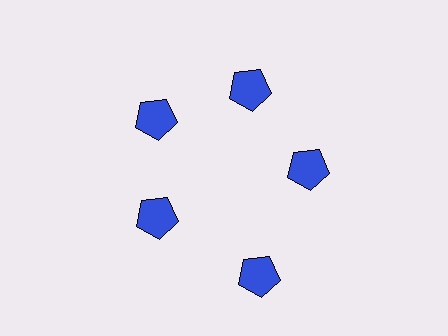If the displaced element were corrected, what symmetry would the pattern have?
It would have 5-fold rotational symmetry — the pattern would map onto itself every 72 degrees.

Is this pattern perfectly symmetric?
No. The 5 blue pentagons are arranged in a ring, but one element near the 5 o'clock position is pushed outward from the center, breaking the 5-fold rotational symmetry.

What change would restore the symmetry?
The symmetry would be restored by moving it inward, back onto the ring so that all 5 pentagons sit at equal angles and equal distance from the center.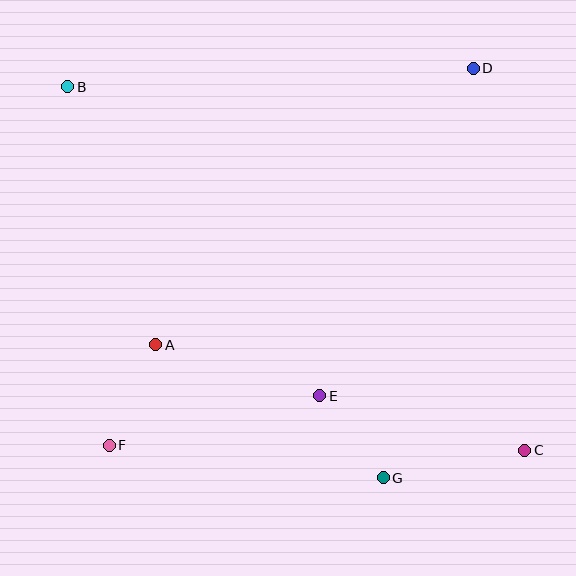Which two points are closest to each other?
Points E and G are closest to each other.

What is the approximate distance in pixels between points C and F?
The distance between C and F is approximately 416 pixels.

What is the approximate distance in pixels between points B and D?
The distance between B and D is approximately 406 pixels.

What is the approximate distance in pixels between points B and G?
The distance between B and G is approximately 503 pixels.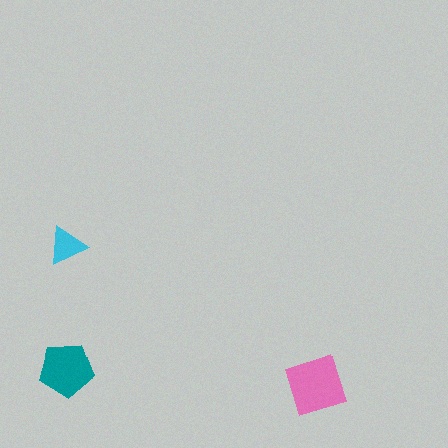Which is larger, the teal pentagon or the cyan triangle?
The teal pentagon.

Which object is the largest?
The pink square.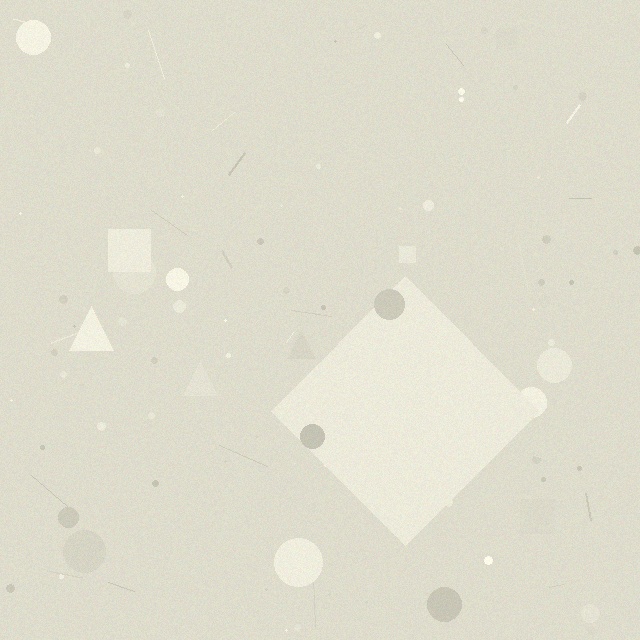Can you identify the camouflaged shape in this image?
The camouflaged shape is a diamond.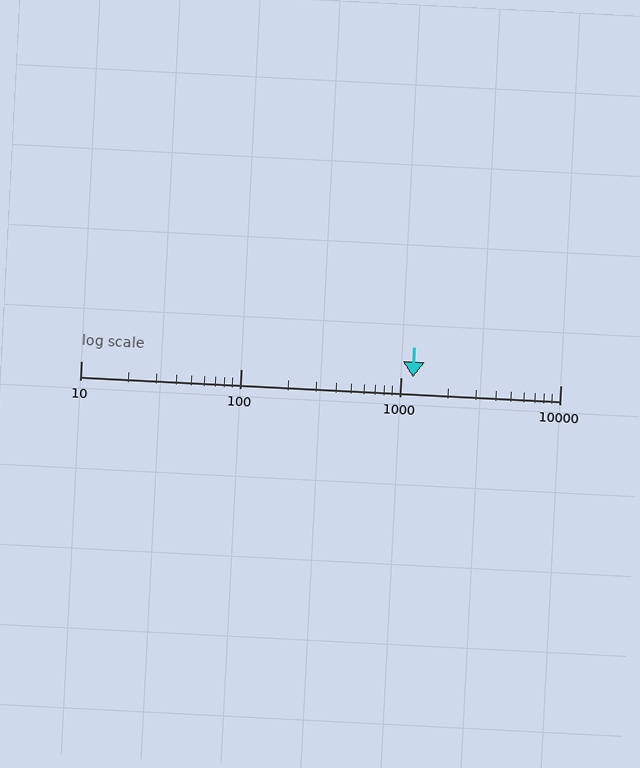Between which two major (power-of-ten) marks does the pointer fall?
The pointer is between 1000 and 10000.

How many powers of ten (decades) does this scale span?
The scale spans 3 decades, from 10 to 10000.